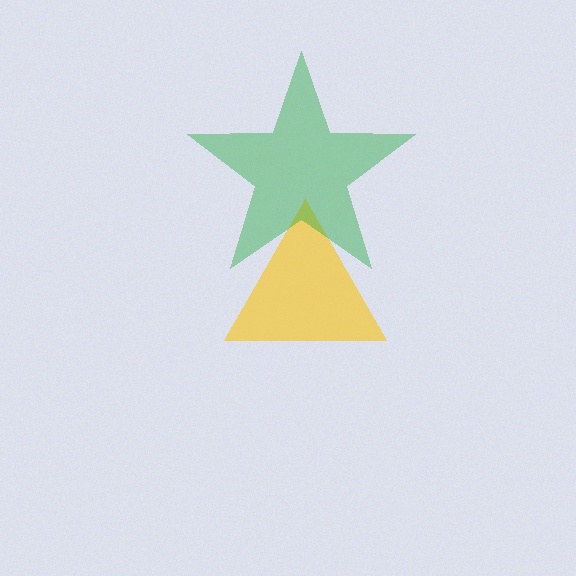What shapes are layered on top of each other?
The layered shapes are: a yellow triangle, a green star.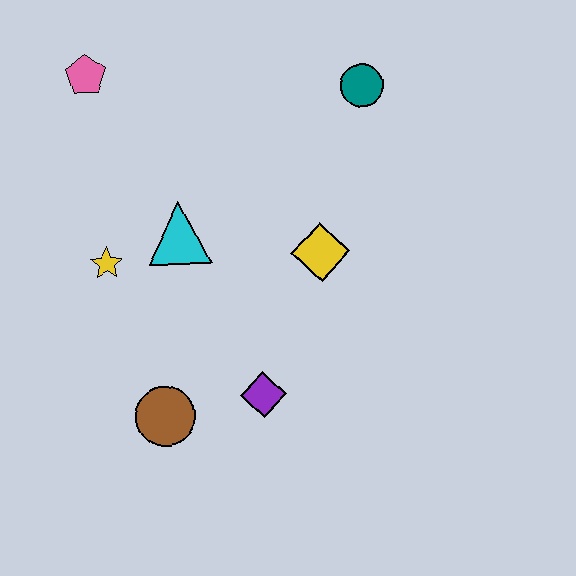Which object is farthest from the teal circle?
The brown circle is farthest from the teal circle.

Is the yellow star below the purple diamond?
No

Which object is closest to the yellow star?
The cyan triangle is closest to the yellow star.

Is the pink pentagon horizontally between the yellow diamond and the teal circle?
No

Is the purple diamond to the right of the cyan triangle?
Yes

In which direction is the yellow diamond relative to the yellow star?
The yellow diamond is to the right of the yellow star.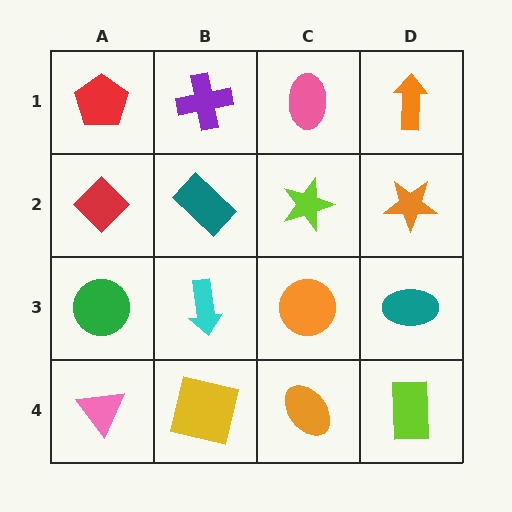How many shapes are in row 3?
4 shapes.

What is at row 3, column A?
A green circle.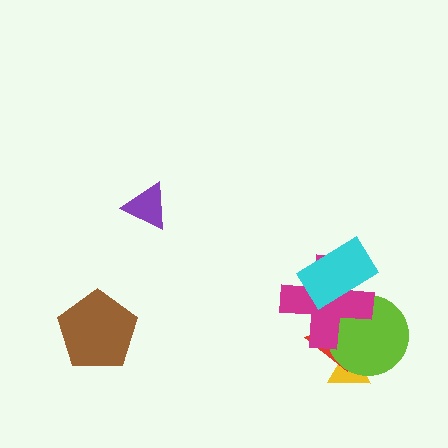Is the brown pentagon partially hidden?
No, no other shape covers it.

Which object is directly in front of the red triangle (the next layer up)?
The lime circle is directly in front of the red triangle.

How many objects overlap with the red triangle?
3 objects overlap with the red triangle.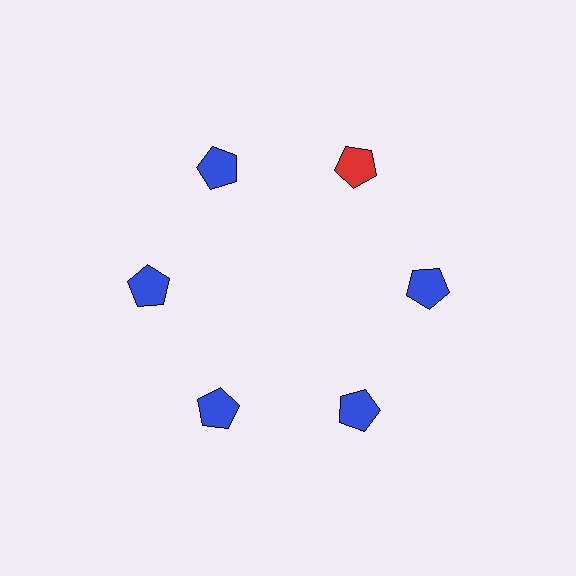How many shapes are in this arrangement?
There are 6 shapes arranged in a ring pattern.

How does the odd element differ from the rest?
It has a different color: red instead of blue.